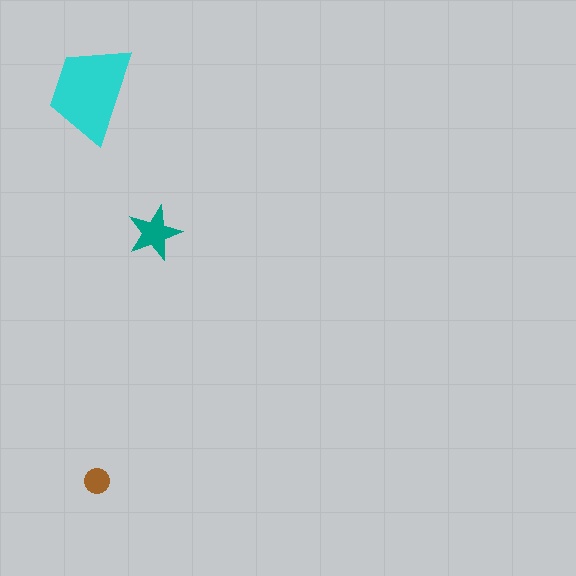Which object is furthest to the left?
The cyan trapezoid is leftmost.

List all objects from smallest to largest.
The brown circle, the teal star, the cyan trapezoid.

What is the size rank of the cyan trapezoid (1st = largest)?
1st.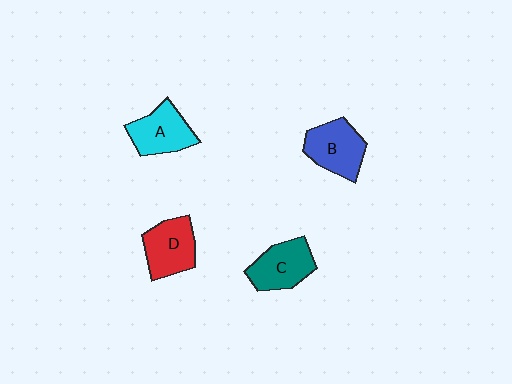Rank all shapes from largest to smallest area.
From largest to smallest: B (blue), C (teal), D (red), A (cyan).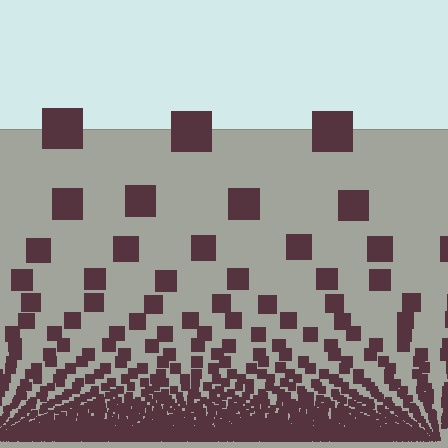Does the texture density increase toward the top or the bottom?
Density increases toward the bottom.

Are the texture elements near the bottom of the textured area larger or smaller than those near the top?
Smaller. The gradient is inverted — elements near the bottom are smaller and denser.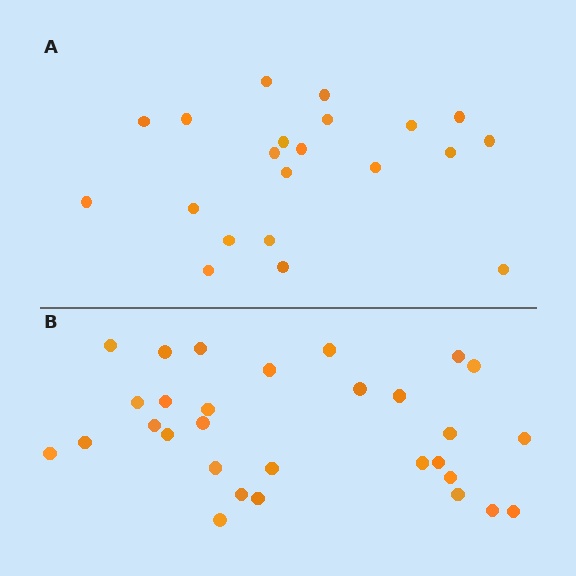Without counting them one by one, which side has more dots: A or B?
Region B (the bottom region) has more dots.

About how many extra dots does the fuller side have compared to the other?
Region B has roughly 8 or so more dots than region A.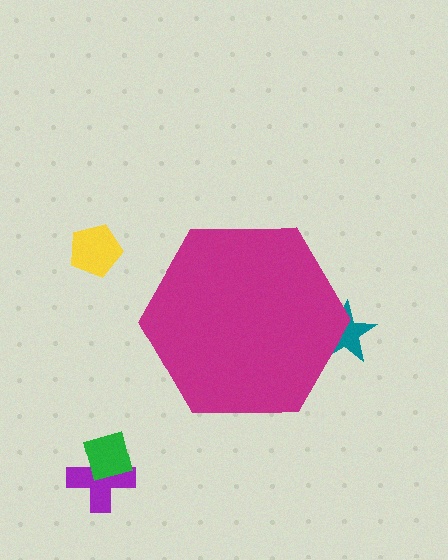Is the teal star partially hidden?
Yes, the teal star is partially hidden behind the magenta hexagon.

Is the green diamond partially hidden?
No, the green diamond is fully visible.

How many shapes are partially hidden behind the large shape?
1 shape is partially hidden.